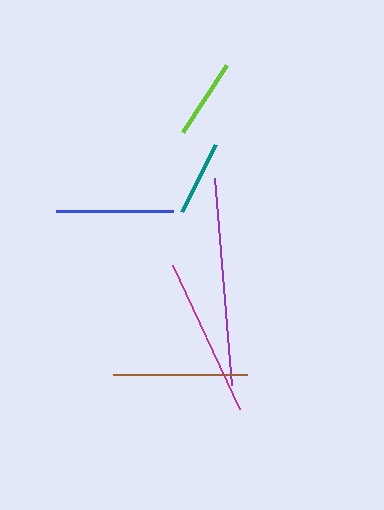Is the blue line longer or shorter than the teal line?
The blue line is longer than the teal line.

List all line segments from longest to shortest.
From longest to shortest: purple, magenta, brown, blue, lime, teal.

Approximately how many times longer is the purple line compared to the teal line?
The purple line is approximately 2.8 times the length of the teal line.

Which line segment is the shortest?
The teal line is the shortest at approximately 75 pixels.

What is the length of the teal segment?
The teal segment is approximately 75 pixels long.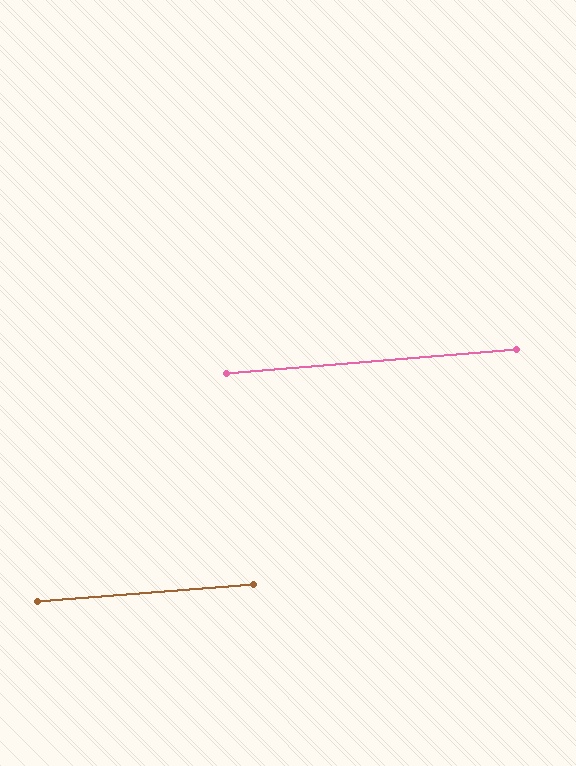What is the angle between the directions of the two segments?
Approximately 0 degrees.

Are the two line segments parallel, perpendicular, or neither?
Parallel — their directions differ by only 0.1°.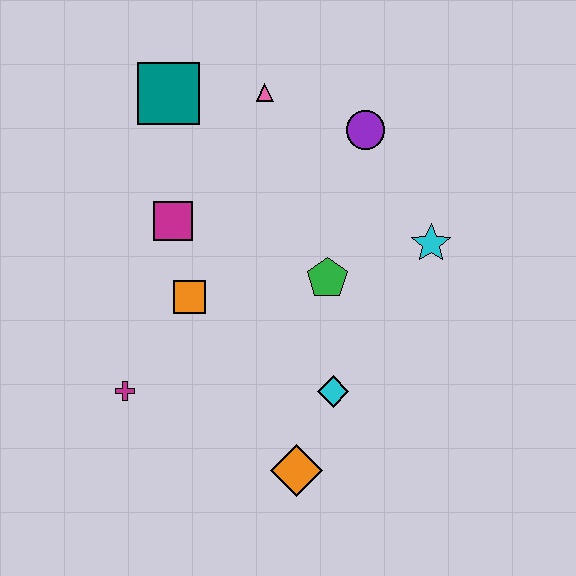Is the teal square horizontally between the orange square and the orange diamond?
No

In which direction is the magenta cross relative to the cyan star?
The magenta cross is to the left of the cyan star.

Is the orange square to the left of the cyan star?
Yes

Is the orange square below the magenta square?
Yes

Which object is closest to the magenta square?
The orange square is closest to the magenta square.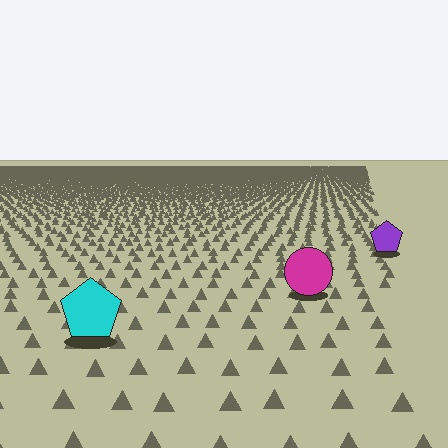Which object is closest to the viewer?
The cyan pentagon is closest. The texture marks near it are larger and more spread out.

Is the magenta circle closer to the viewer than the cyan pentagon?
No. The cyan pentagon is closer — you can tell from the texture gradient: the ground texture is coarser near it.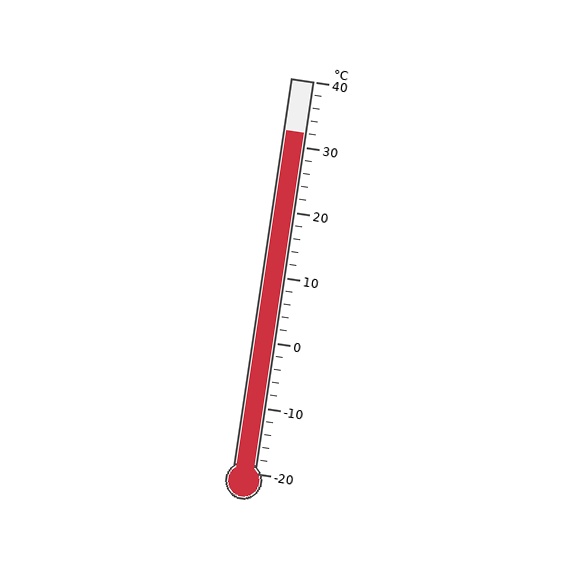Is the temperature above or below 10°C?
The temperature is above 10°C.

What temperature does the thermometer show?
The thermometer shows approximately 32°C.